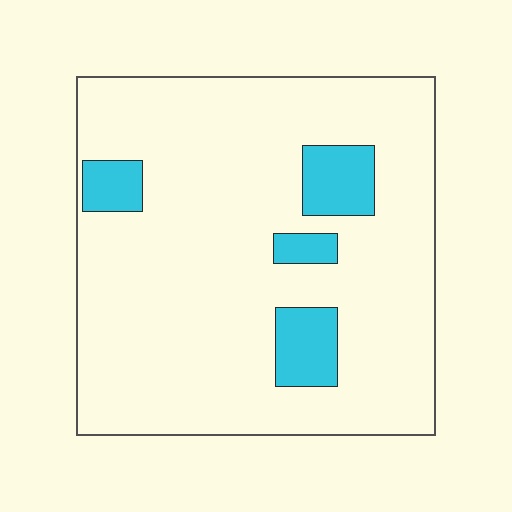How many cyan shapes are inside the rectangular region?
4.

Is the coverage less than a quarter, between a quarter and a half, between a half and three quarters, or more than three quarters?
Less than a quarter.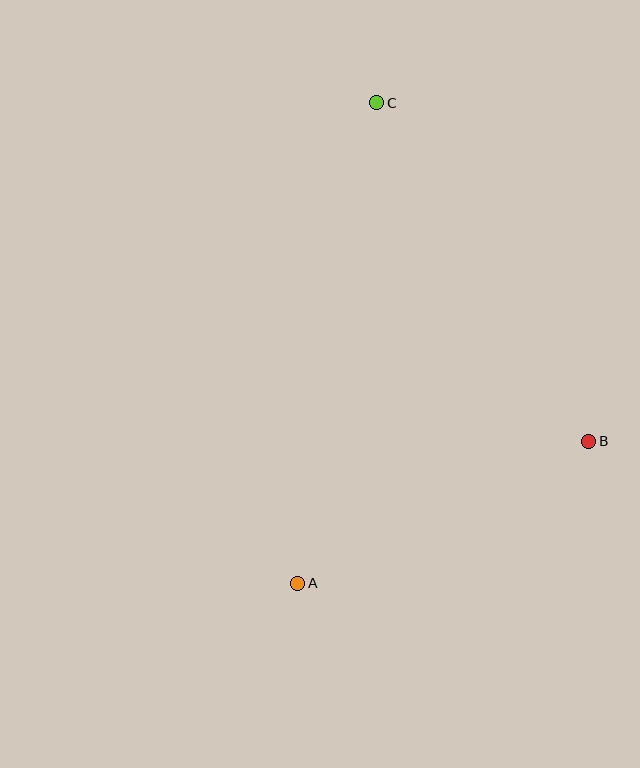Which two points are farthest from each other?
Points A and C are farthest from each other.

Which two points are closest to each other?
Points A and B are closest to each other.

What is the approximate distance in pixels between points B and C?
The distance between B and C is approximately 400 pixels.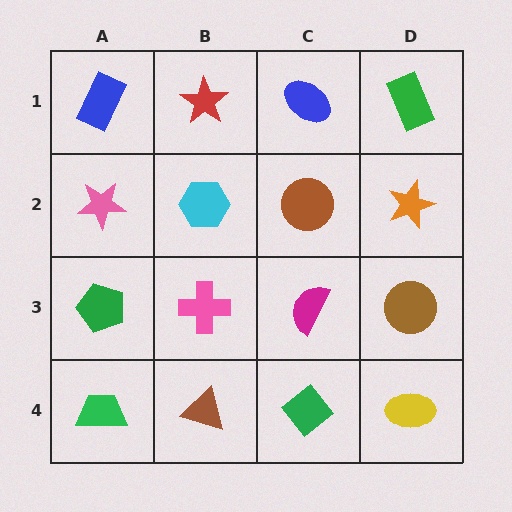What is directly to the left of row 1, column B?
A blue rectangle.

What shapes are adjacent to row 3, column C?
A brown circle (row 2, column C), a green diamond (row 4, column C), a pink cross (row 3, column B), a brown circle (row 3, column D).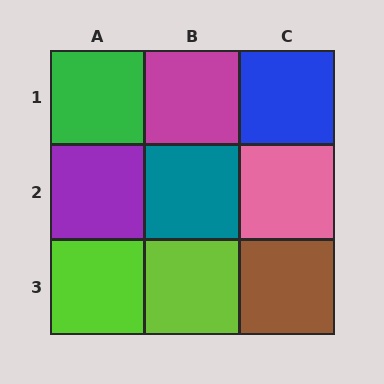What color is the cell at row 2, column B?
Teal.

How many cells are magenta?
1 cell is magenta.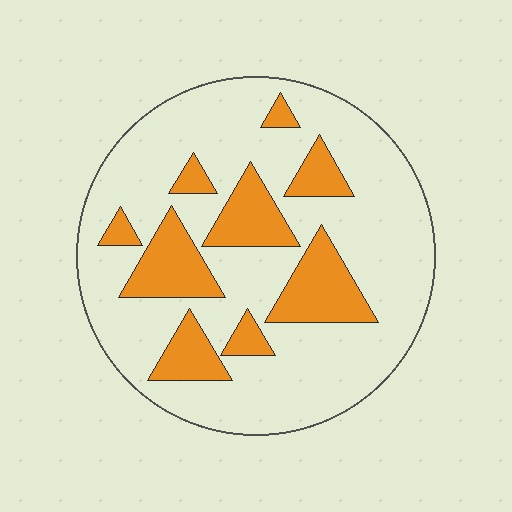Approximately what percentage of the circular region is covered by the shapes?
Approximately 25%.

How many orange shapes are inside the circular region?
9.